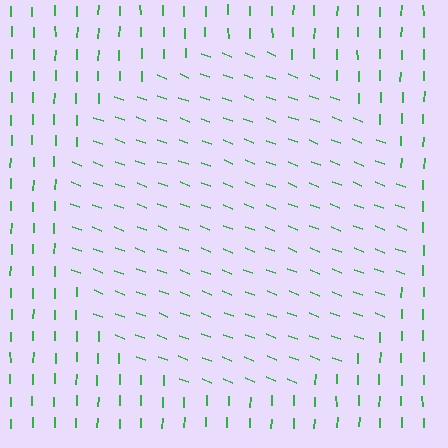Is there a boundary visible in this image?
Yes, there is a texture boundary formed by a change in line orientation.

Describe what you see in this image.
The image is filled with small green line segments. A circle region in the image has lines oriented differently from the surrounding lines, creating a visible texture boundary.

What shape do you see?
I see a circle.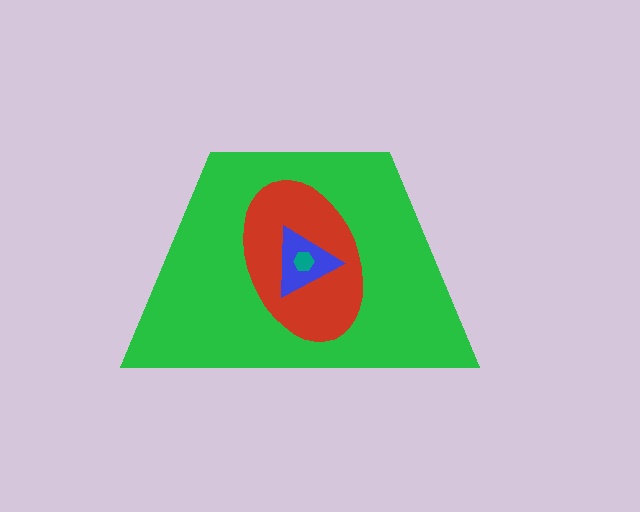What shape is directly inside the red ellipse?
The blue triangle.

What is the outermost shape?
The green trapezoid.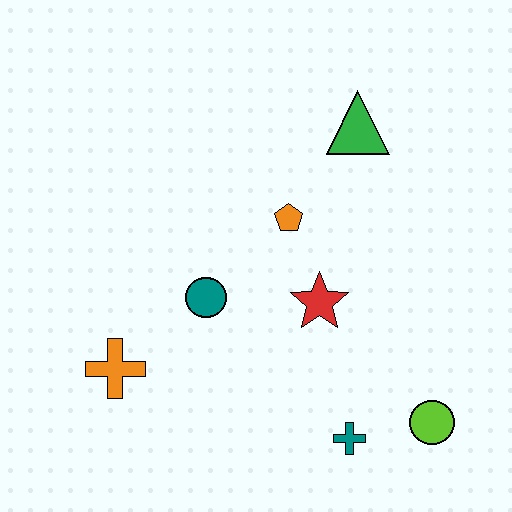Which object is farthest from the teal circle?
The lime circle is farthest from the teal circle.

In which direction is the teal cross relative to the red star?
The teal cross is below the red star.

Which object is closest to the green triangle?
The orange pentagon is closest to the green triangle.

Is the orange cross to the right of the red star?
No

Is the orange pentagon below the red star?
No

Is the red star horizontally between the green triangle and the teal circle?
Yes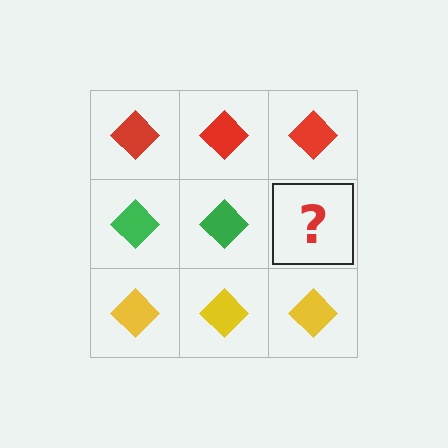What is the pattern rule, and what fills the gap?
The rule is that each row has a consistent color. The gap should be filled with a green diamond.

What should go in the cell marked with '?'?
The missing cell should contain a green diamond.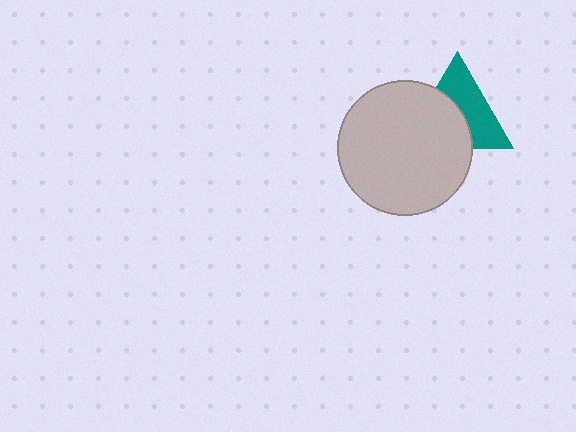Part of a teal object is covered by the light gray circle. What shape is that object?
It is a triangle.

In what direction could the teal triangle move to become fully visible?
The teal triangle could move toward the upper-right. That would shift it out from behind the light gray circle entirely.